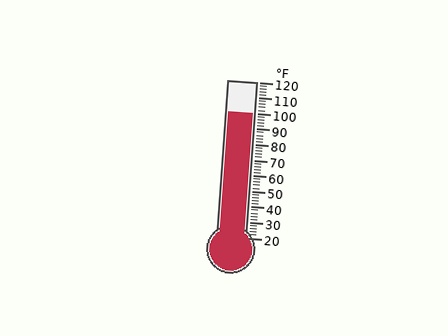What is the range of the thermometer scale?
The thermometer scale ranges from 20°F to 120°F.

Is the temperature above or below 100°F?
The temperature is at 100°F.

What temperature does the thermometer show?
The thermometer shows approximately 100°F.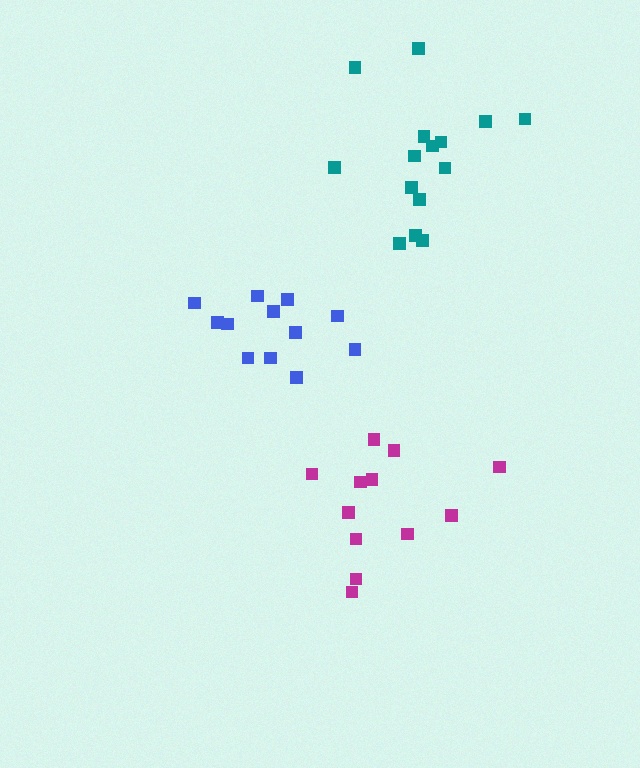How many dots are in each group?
Group 1: 12 dots, Group 2: 12 dots, Group 3: 15 dots (39 total).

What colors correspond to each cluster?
The clusters are colored: magenta, blue, teal.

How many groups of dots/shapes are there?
There are 3 groups.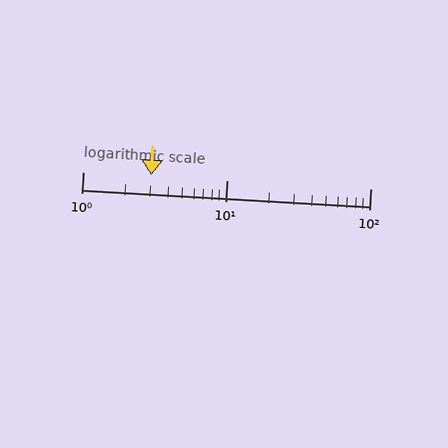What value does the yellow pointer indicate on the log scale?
The pointer indicates approximately 3.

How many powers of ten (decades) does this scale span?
The scale spans 2 decades, from 1 to 100.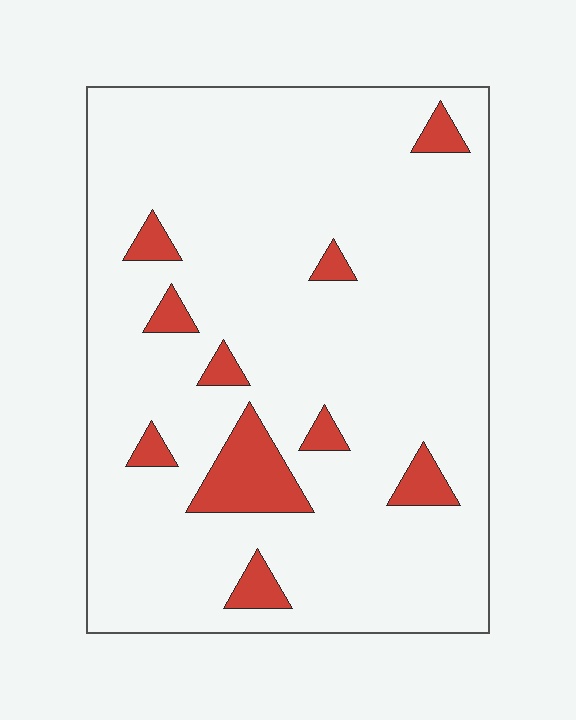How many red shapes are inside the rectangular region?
10.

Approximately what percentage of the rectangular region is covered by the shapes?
Approximately 10%.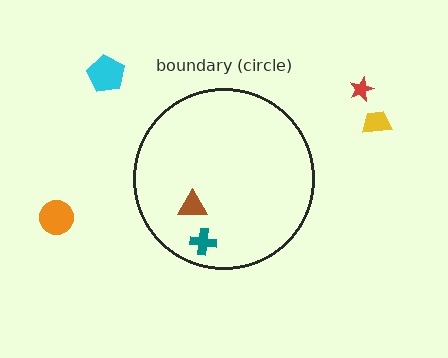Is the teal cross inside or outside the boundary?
Inside.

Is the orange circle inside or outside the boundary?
Outside.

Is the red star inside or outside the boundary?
Outside.